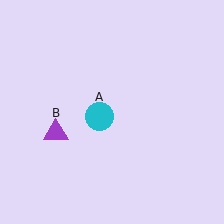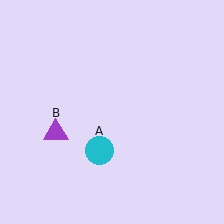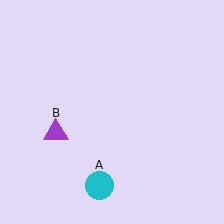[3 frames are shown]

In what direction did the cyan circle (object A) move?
The cyan circle (object A) moved down.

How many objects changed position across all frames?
1 object changed position: cyan circle (object A).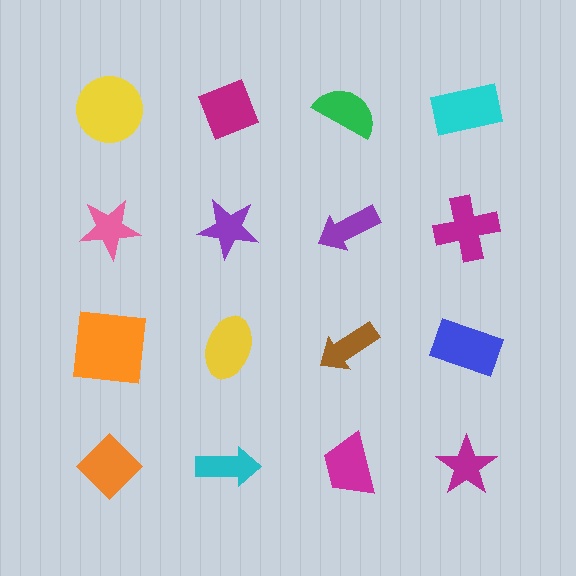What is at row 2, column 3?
A purple arrow.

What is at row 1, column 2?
A magenta diamond.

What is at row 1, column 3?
A green semicircle.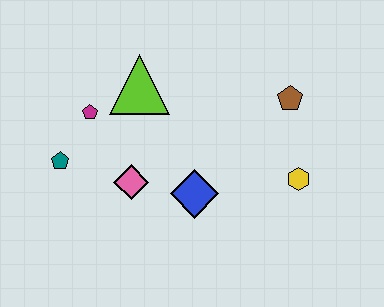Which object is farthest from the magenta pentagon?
The yellow hexagon is farthest from the magenta pentagon.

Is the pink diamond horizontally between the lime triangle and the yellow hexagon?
No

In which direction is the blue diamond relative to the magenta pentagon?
The blue diamond is to the right of the magenta pentagon.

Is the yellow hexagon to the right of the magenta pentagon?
Yes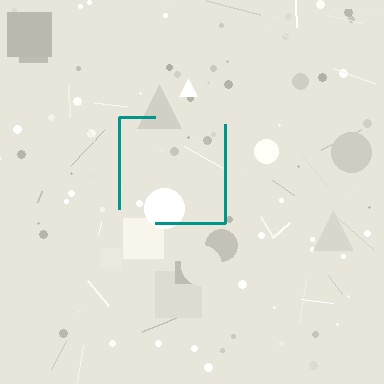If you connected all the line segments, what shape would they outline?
They would outline a square.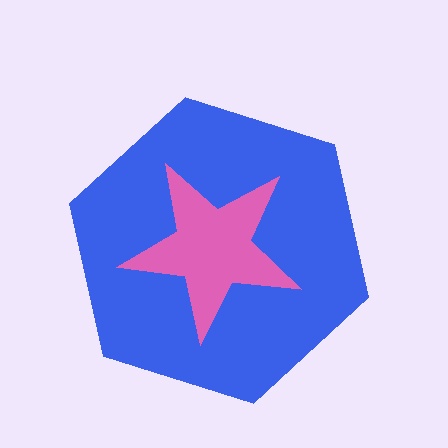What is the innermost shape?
The pink star.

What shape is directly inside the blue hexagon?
The pink star.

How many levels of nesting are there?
2.